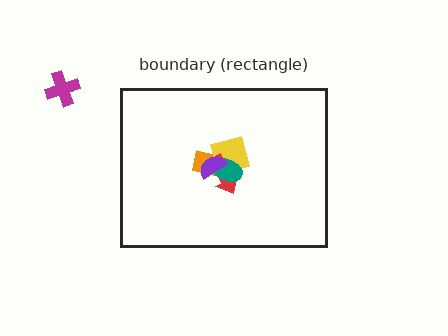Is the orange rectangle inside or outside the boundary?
Inside.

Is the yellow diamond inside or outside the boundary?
Inside.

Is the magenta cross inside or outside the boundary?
Outside.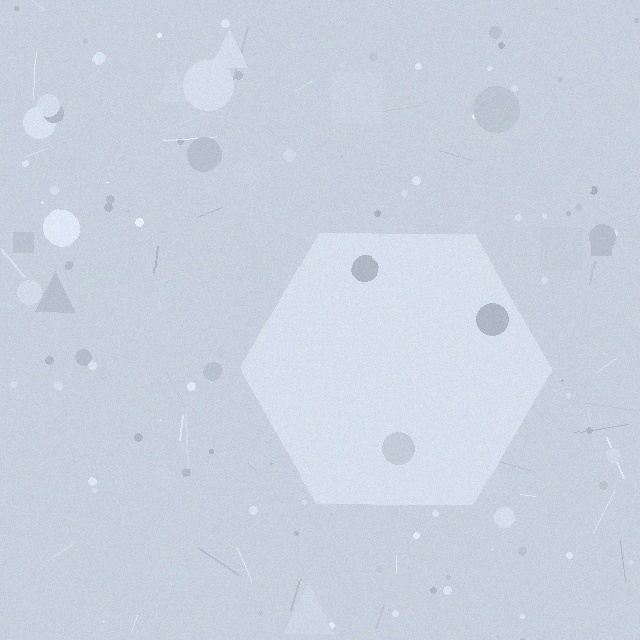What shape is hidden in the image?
A hexagon is hidden in the image.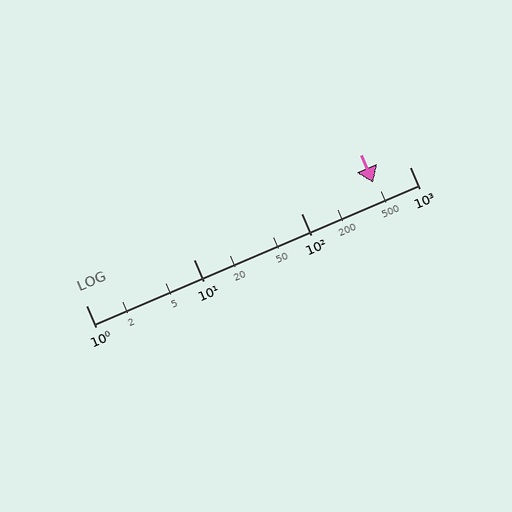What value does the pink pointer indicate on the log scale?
The pointer indicates approximately 460.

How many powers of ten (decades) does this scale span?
The scale spans 3 decades, from 1 to 1000.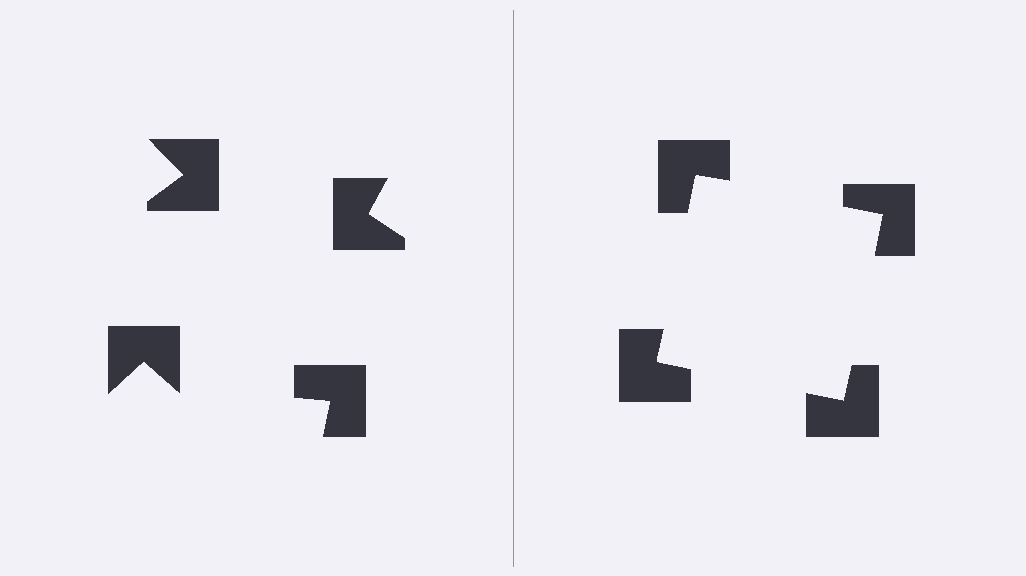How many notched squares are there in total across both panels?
8 — 4 on each side.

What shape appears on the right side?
An illusory square.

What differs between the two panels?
The notched squares are positioned identically on both sides; only the wedge orientations differ. On the right they align to a square; on the left they are misaligned.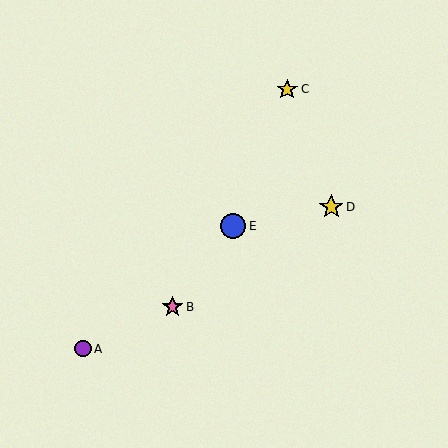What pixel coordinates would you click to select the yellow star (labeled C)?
Click at (287, 89) to select the yellow star C.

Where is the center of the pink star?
The center of the pink star is at (173, 307).